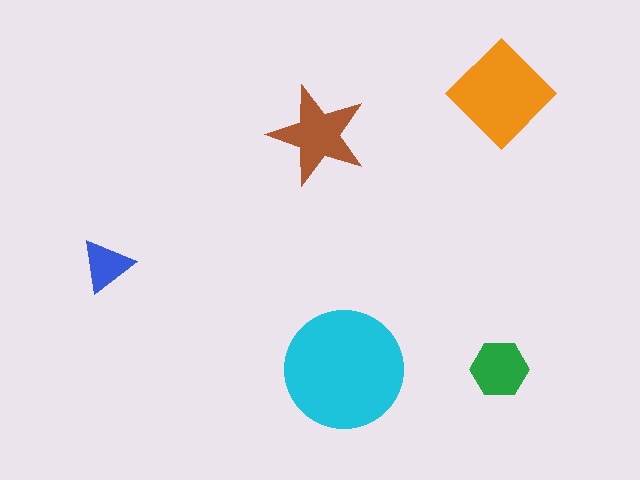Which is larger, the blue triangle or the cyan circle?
The cyan circle.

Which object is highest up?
The orange diamond is topmost.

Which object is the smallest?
The blue triangle.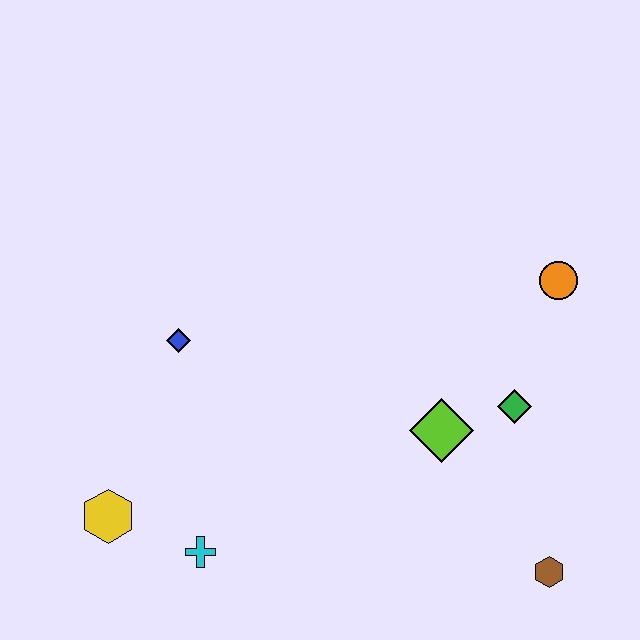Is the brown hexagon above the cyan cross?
No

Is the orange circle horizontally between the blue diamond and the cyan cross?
No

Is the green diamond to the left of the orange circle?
Yes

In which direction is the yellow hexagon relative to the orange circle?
The yellow hexagon is to the left of the orange circle.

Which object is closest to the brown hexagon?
The green diamond is closest to the brown hexagon.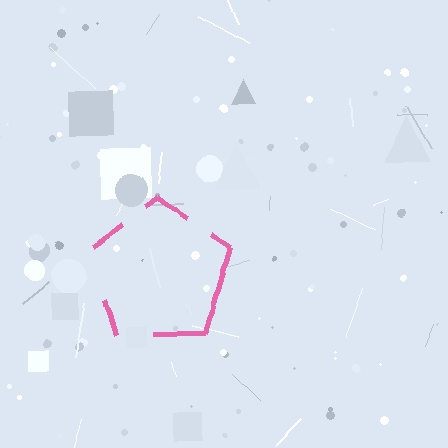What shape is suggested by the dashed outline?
The dashed outline suggests a pentagon.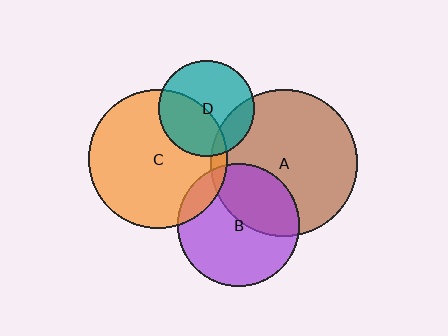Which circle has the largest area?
Circle A (brown).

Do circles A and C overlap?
Yes.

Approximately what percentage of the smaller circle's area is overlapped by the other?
Approximately 5%.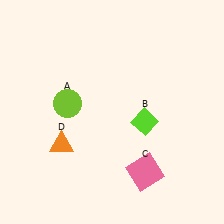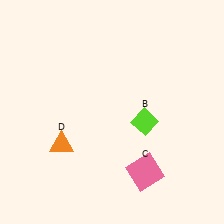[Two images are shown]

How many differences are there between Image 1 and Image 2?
There is 1 difference between the two images.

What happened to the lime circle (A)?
The lime circle (A) was removed in Image 2. It was in the top-left area of Image 1.